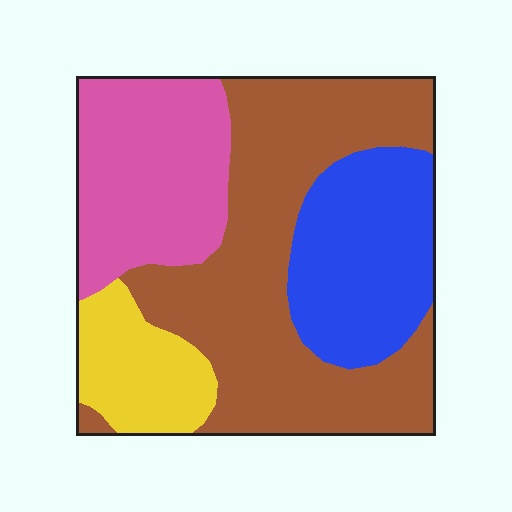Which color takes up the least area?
Yellow, at roughly 10%.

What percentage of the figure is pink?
Pink covers roughly 25% of the figure.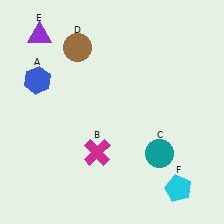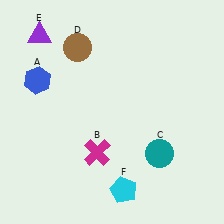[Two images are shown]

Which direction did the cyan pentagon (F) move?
The cyan pentagon (F) moved left.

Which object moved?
The cyan pentagon (F) moved left.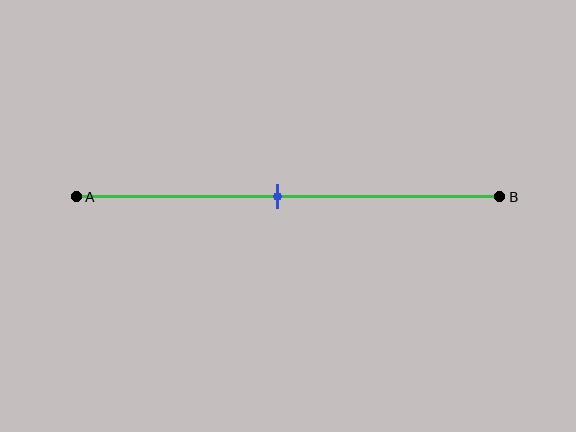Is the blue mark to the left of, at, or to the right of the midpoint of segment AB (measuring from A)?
The blue mark is approximately at the midpoint of segment AB.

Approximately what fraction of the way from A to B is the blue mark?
The blue mark is approximately 50% of the way from A to B.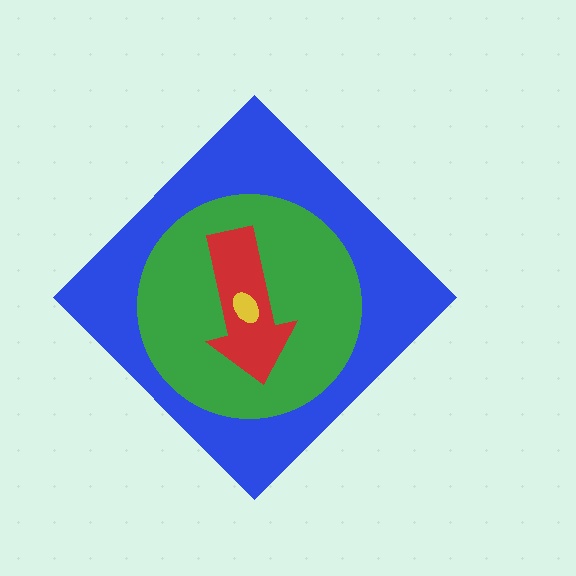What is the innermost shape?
The yellow ellipse.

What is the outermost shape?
The blue diamond.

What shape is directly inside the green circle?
The red arrow.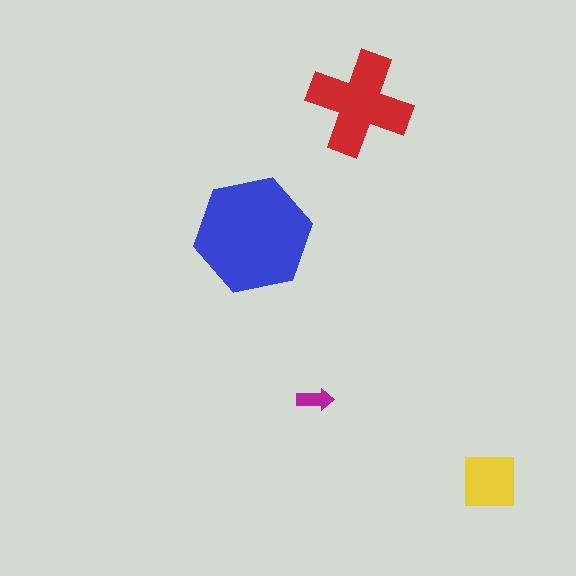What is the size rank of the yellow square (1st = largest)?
3rd.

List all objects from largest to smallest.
The blue hexagon, the red cross, the yellow square, the magenta arrow.